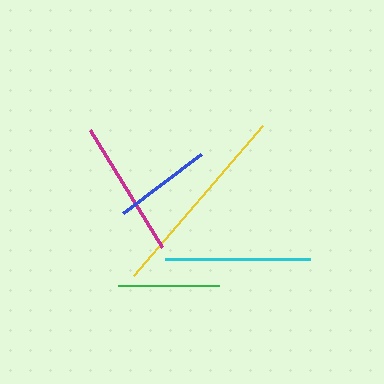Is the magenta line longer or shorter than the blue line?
The magenta line is longer than the blue line.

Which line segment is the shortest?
The blue line is the shortest at approximately 98 pixels.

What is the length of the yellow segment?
The yellow segment is approximately 198 pixels long.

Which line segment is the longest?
The yellow line is the longest at approximately 198 pixels.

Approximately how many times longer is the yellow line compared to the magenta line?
The yellow line is approximately 1.4 times the length of the magenta line.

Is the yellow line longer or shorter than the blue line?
The yellow line is longer than the blue line.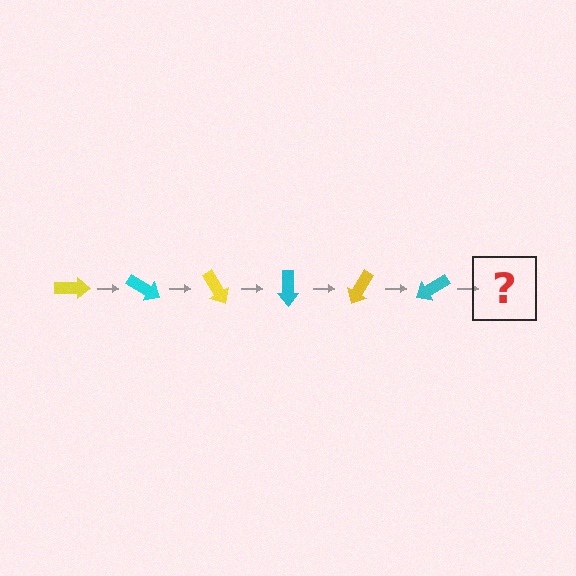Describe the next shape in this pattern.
It should be a yellow arrow, rotated 180 degrees from the start.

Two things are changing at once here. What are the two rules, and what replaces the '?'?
The two rules are that it rotates 30 degrees each step and the color cycles through yellow and cyan. The '?' should be a yellow arrow, rotated 180 degrees from the start.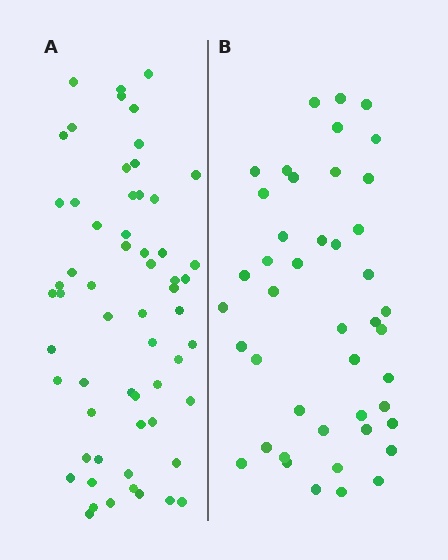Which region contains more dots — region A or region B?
Region A (the left region) has more dots.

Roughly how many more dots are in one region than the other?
Region A has approximately 15 more dots than region B.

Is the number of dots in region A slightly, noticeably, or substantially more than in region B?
Region A has noticeably more, but not dramatically so. The ratio is roughly 1.4 to 1.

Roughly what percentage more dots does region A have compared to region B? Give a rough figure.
About 35% more.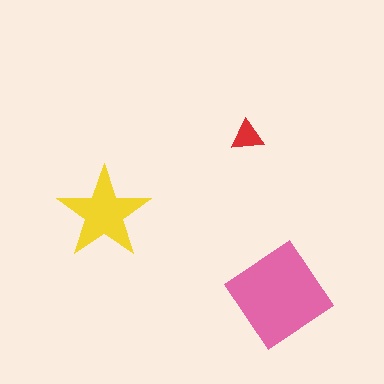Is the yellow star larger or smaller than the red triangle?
Larger.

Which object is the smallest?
The red triangle.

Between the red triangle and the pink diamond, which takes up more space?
The pink diamond.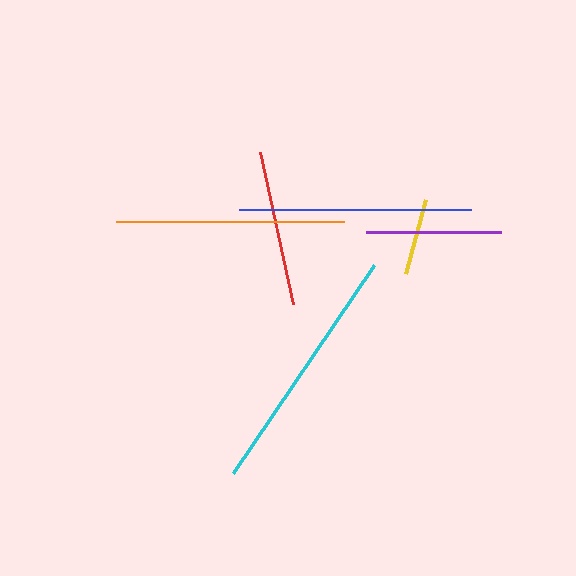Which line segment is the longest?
The cyan line is the longest at approximately 251 pixels.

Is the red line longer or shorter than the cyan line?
The cyan line is longer than the red line.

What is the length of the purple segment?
The purple segment is approximately 135 pixels long.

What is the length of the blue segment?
The blue segment is approximately 232 pixels long.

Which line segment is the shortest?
The yellow line is the shortest at approximately 77 pixels.